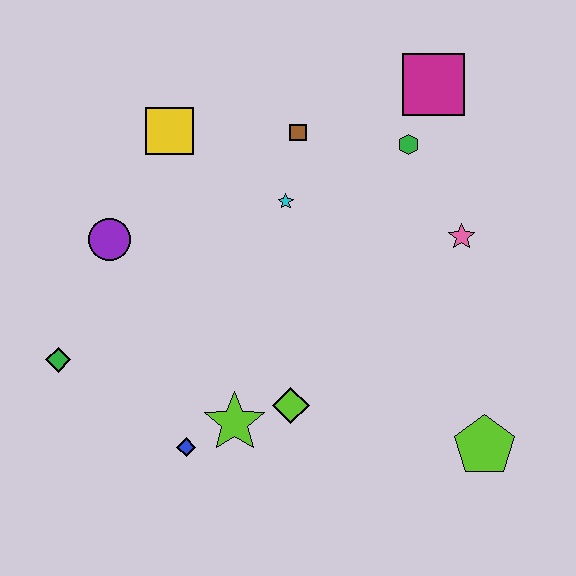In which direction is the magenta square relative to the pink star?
The magenta square is above the pink star.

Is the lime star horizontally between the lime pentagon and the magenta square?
No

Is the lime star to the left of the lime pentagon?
Yes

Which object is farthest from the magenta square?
The green diamond is farthest from the magenta square.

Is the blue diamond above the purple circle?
No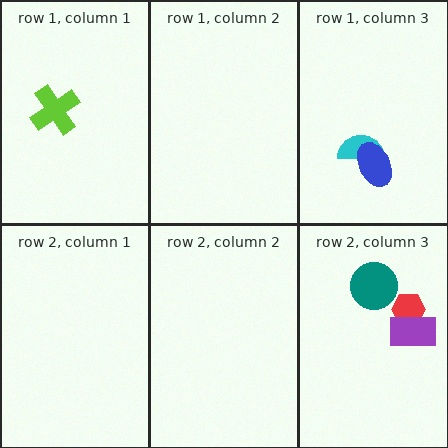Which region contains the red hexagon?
The row 2, column 3 region.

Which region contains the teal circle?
The row 2, column 3 region.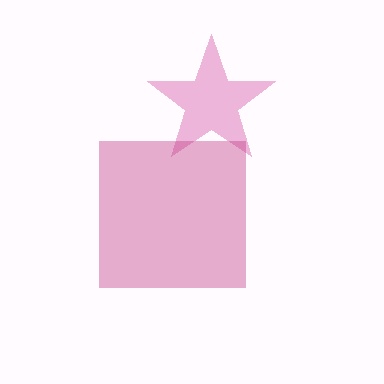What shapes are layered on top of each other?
The layered shapes are: a pink star, a magenta square.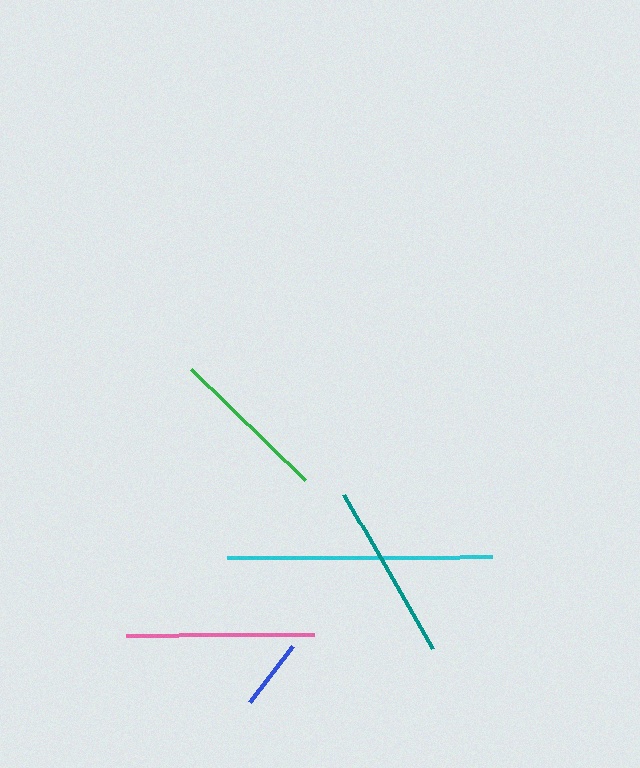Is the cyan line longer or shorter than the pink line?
The cyan line is longer than the pink line.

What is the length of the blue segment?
The blue segment is approximately 71 pixels long.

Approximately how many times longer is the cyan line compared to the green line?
The cyan line is approximately 1.7 times the length of the green line.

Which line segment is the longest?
The cyan line is the longest at approximately 265 pixels.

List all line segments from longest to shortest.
From longest to shortest: cyan, pink, teal, green, blue.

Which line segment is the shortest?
The blue line is the shortest at approximately 71 pixels.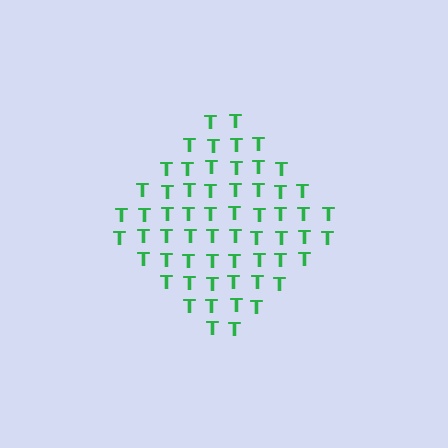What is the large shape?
The large shape is a diamond.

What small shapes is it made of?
It is made of small letter T's.